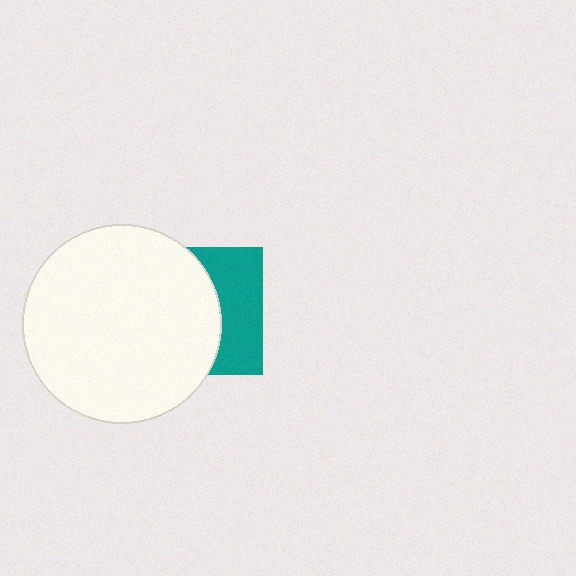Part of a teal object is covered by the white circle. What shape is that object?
It is a square.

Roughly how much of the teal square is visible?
A small part of it is visible (roughly 39%).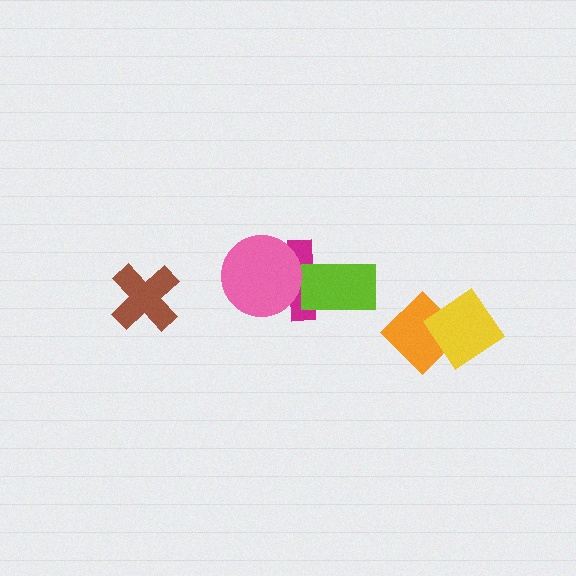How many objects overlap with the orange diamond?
1 object overlaps with the orange diamond.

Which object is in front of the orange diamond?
The yellow diamond is in front of the orange diamond.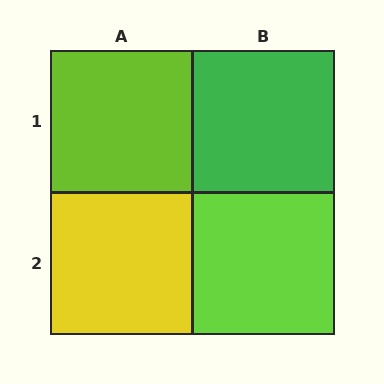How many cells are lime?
2 cells are lime.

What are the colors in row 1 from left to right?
Lime, green.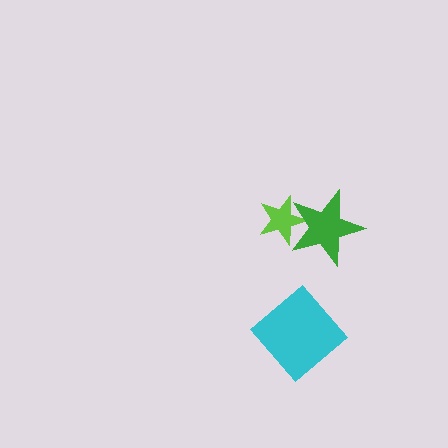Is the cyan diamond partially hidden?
No, no other shape covers it.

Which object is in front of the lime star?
The green star is in front of the lime star.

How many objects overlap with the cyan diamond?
0 objects overlap with the cyan diamond.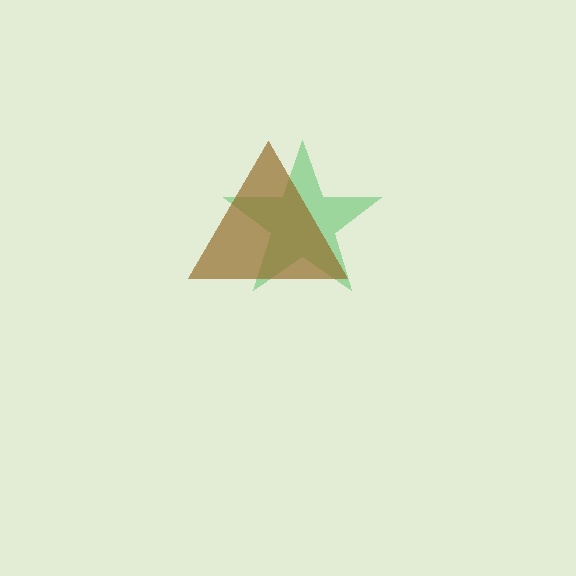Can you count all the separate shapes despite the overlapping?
Yes, there are 2 separate shapes.